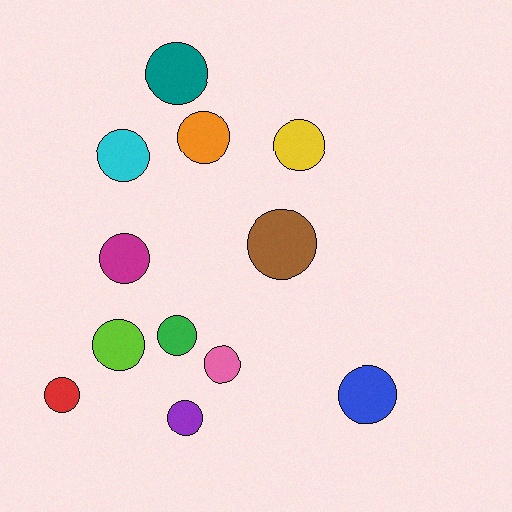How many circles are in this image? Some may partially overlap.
There are 12 circles.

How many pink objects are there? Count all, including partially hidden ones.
There is 1 pink object.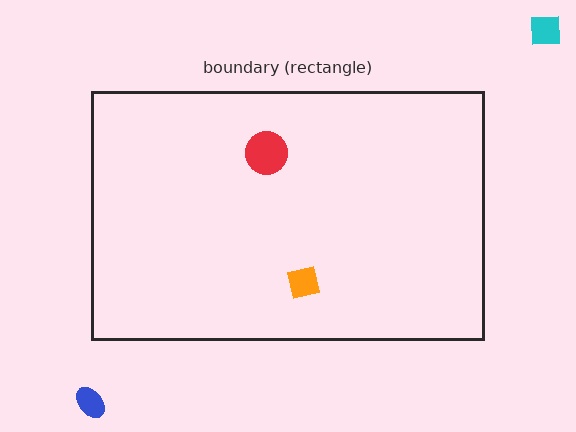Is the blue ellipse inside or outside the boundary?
Outside.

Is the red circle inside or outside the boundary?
Inside.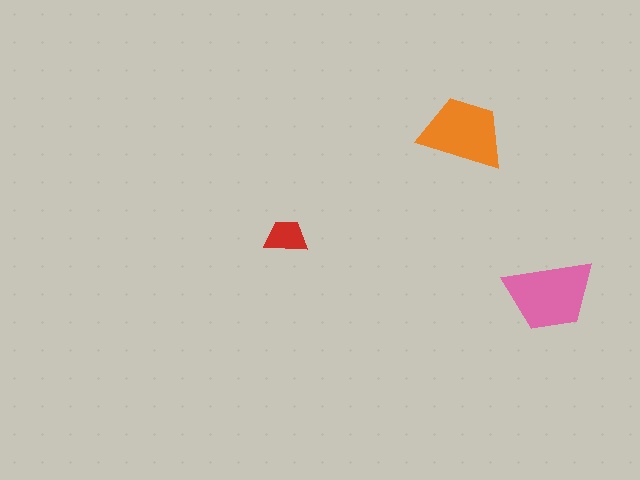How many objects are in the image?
There are 3 objects in the image.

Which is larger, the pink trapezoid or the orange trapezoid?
The pink one.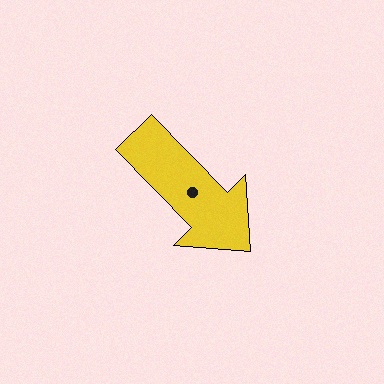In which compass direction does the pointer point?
Southeast.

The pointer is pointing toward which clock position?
Roughly 5 o'clock.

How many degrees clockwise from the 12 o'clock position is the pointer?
Approximately 136 degrees.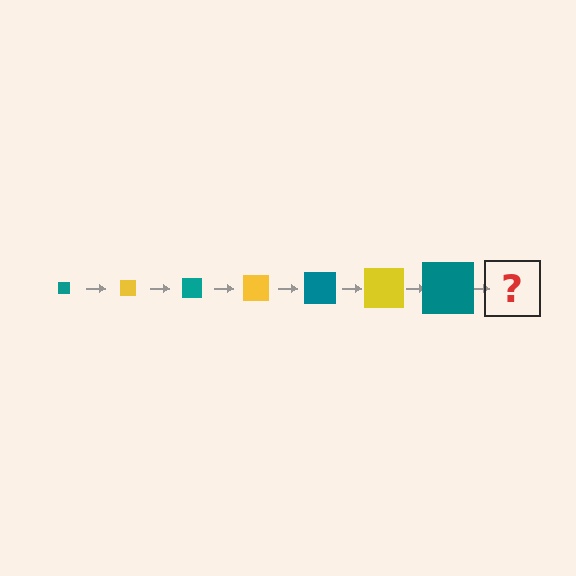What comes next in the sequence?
The next element should be a yellow square, larger than the previous one.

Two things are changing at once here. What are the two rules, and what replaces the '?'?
The two rules are that the square grows larger each step and the color cycles through teal and yellow. The '?' should be a yellow square, larger than the previous one.